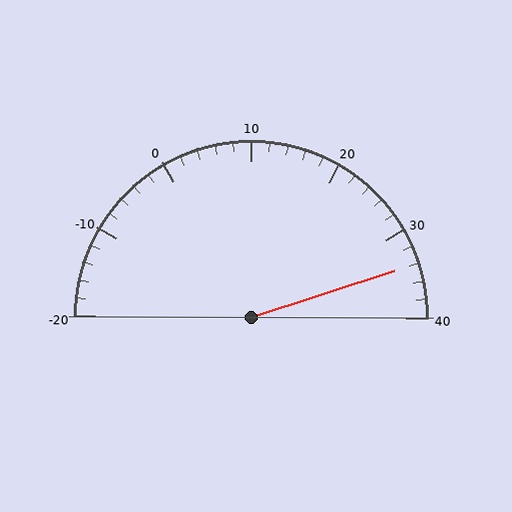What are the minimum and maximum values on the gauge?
The gauge ranges from -20 to 40.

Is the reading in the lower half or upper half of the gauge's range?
The reading is in the upper half of the range (-20 to 40).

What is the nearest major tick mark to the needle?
The nearest major tick mark is 30.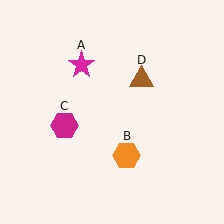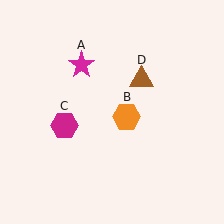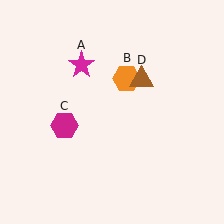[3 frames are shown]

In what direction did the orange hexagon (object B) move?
The orange hexagon (object B) moved up.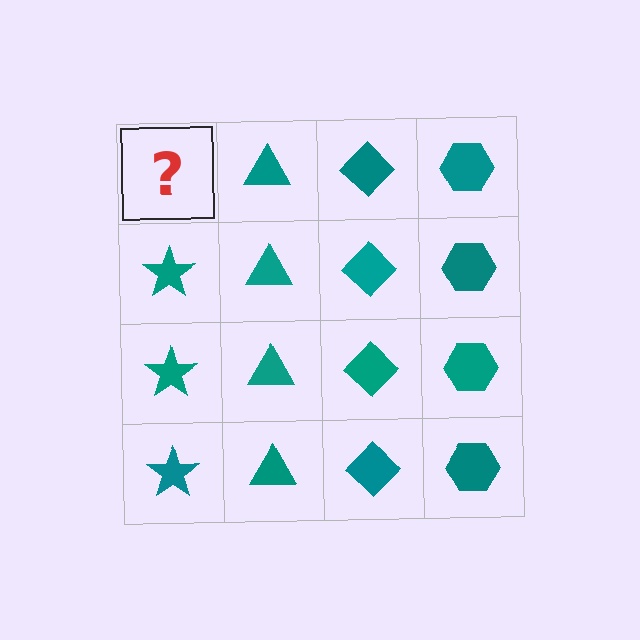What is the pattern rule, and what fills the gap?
The rule is that each column has a consistent shape. The gap should be filled with a teal star.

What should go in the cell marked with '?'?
The missing cell should contain a teal star.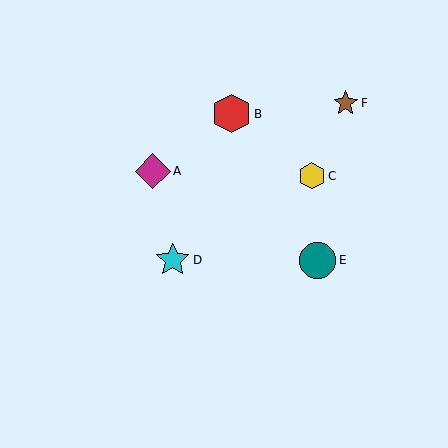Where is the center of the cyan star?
The center of the cyan star is at (173, 260).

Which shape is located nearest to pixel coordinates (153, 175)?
The magenta diamond (labeled A) at (153, 171) is nearest to that location.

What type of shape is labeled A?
Shape A is a magenta diamond.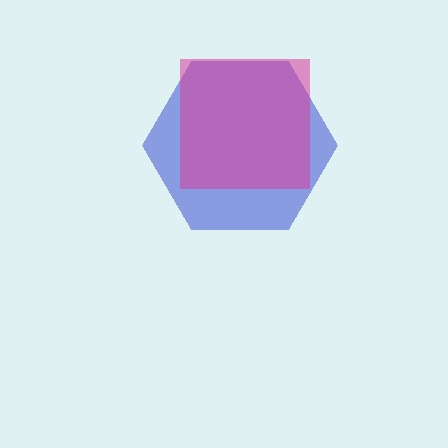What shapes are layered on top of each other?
The layered shapes are: a blue hexagon, a magenta square.